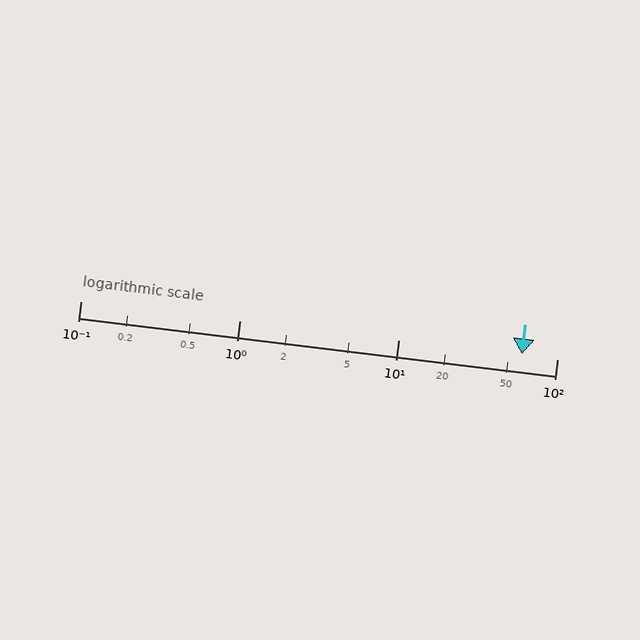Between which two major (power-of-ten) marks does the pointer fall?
The pointer is between 10 and 100.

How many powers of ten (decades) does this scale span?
The scale spans 3 decades, from 0.1 to 100.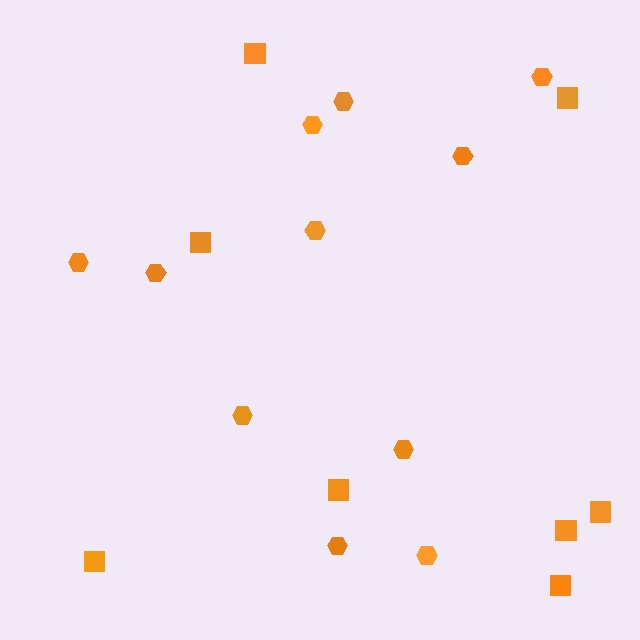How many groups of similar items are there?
There are 2 groups: one group of hexagons (11) and one group of squares (8).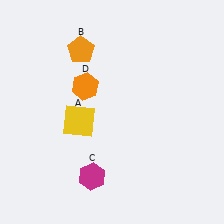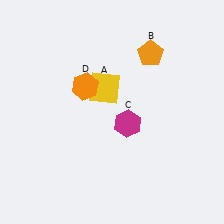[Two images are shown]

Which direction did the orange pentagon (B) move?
The orange pentagon (B) moved right.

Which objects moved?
The objects that moved are: the yellow square (A), the orange pentagon (B), the magenta hexagon (C).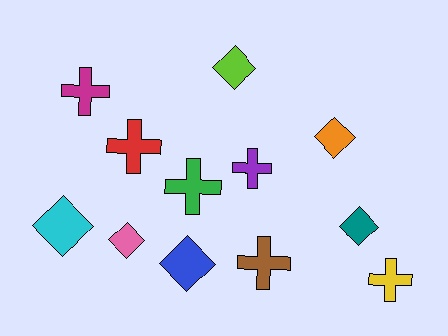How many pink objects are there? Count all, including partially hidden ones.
There is 1 pink object.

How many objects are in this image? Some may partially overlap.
There are 12 objects.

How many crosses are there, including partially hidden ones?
There are 6 crosses.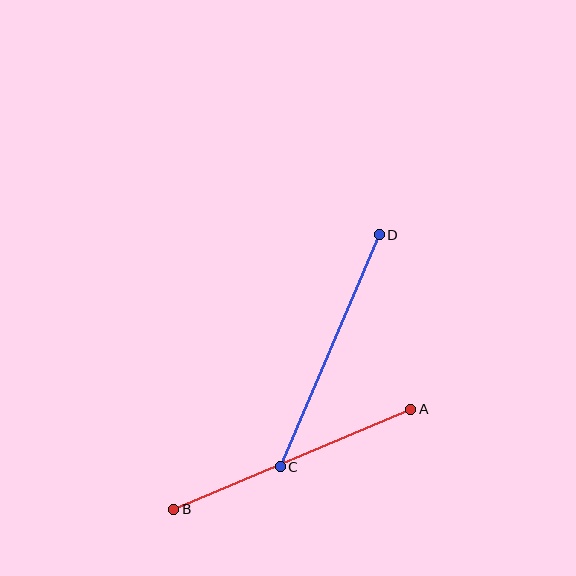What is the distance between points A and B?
The distance is approximately 257 pixels.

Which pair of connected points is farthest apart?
Points A and B are farthest apart.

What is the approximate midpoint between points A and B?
The midpoint is at approximately (292, 459) pixels.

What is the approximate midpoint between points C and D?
The midpoint is at approximately (330, 351) pixels.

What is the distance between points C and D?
The distance is approximately 252 pixels.